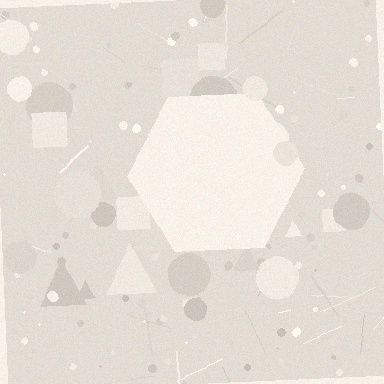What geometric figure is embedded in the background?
A hexagon is embedded in the background.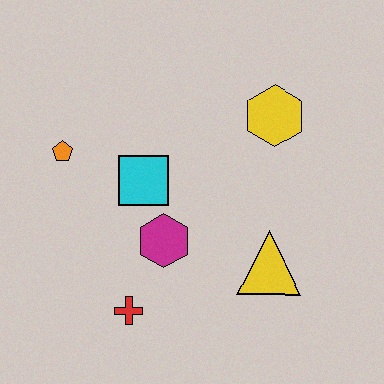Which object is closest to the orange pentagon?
The cyan square is closest to the orange pentagon.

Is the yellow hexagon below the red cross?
No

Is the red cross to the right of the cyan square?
No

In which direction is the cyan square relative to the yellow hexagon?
The cyan square is to the left of the yellow hexagon.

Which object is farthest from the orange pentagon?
The yellow triangle is farthest from the orange pentagon.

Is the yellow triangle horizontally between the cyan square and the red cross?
No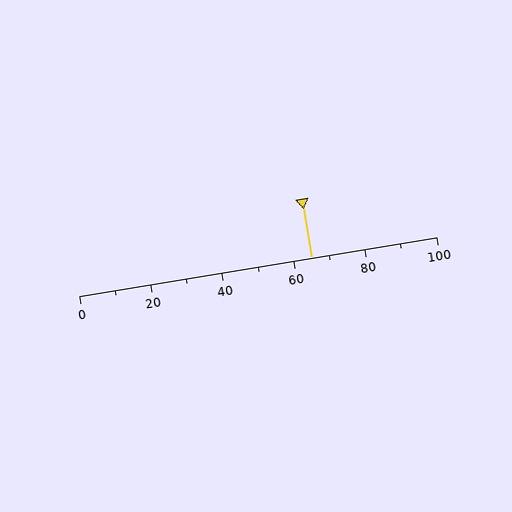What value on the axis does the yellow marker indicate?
The marker indicates approximately 65.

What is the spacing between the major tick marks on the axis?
The major ticks are spaced 20 apart.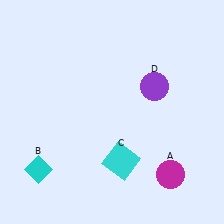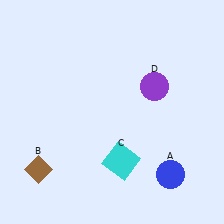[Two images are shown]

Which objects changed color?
A changed from magenta to blue. B changed from cyan to brown.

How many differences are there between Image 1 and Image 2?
There are 2 differences between the two images.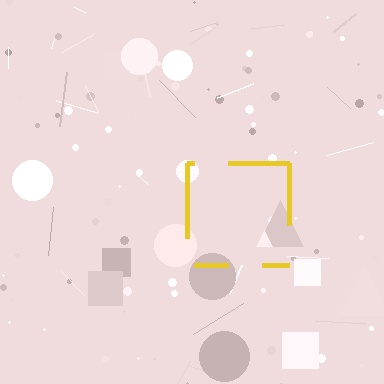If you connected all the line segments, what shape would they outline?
They would outline a square.